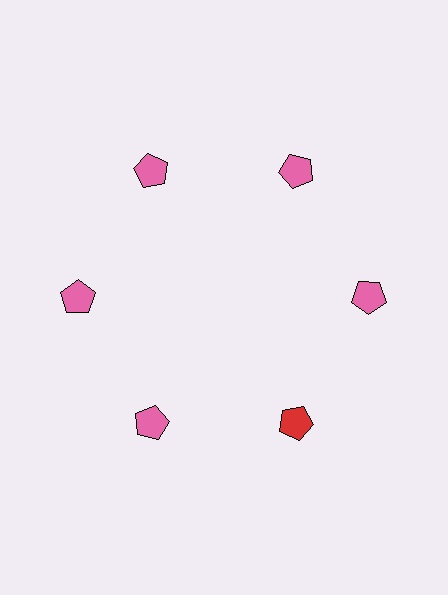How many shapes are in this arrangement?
There are 6 shapes arranged in a ring pattern.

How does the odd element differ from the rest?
It has a different color: red instead of pink.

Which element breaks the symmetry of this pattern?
The red pentagon at roughly the 5 o'clock position breaks the symmetry. All other shapes are pink pentagons.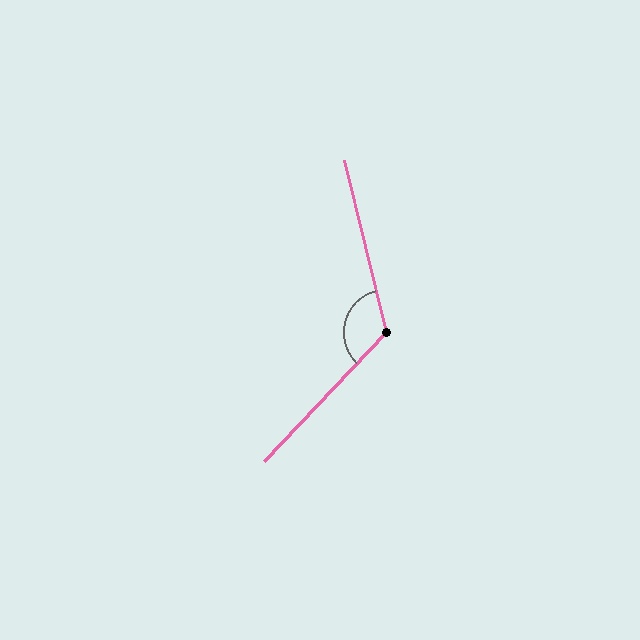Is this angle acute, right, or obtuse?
It is obtuse.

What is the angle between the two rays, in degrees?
Approximately 123 degrees.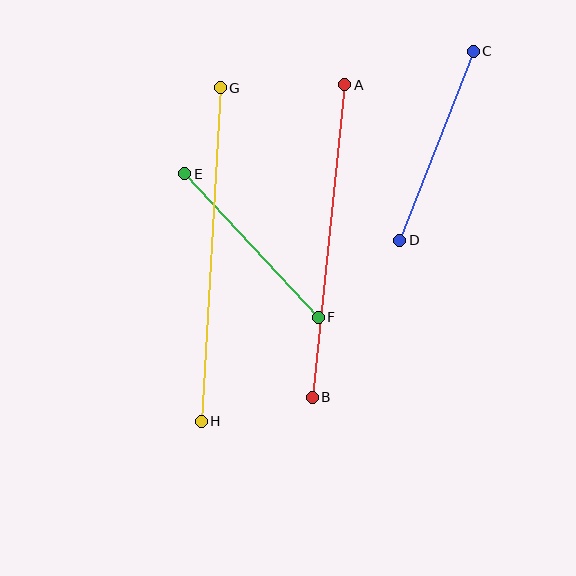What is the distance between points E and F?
The distance is approximately 196 pixels.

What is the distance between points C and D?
The distance is approximately 203 pixels.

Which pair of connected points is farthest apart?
Points G and H are farthest apart.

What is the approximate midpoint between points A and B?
The midpoint is at approximately (329, 241) pixels.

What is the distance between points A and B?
The distance is approximately 314 pixels.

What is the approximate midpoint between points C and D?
The midpoint is at approximately (437, 146) pixels.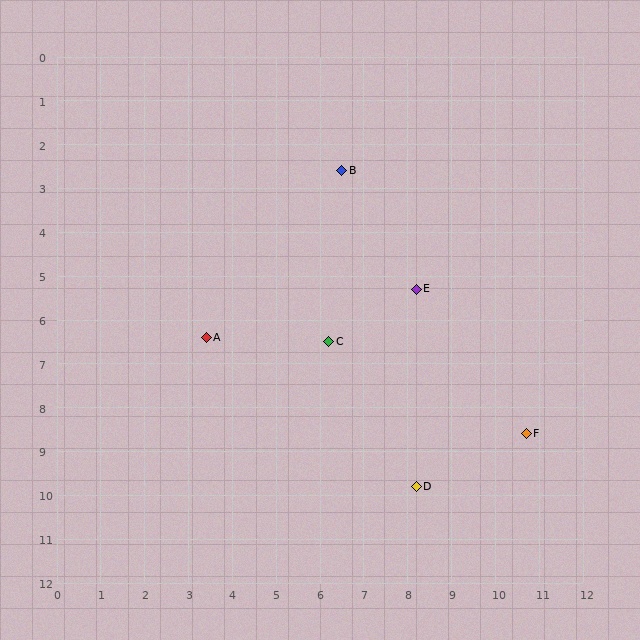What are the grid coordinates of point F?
Point F is at approximately (10.7, 8.6).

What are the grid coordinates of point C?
Point C is at approximately (6.2, 6.5).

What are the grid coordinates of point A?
Point A is at approximately (3.4, 6.4).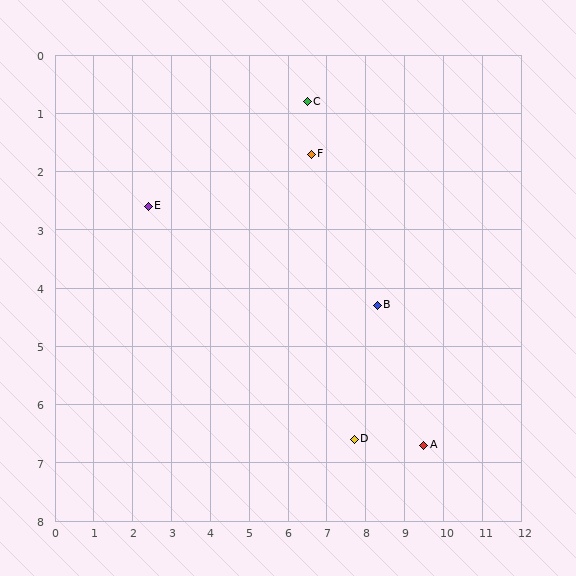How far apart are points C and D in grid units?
Points C and D are about 5.9 grid units apart.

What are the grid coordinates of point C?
Point C is at approximately (6.5, 0.8).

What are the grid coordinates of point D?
Point D is at approximately (7.7, 6.6).